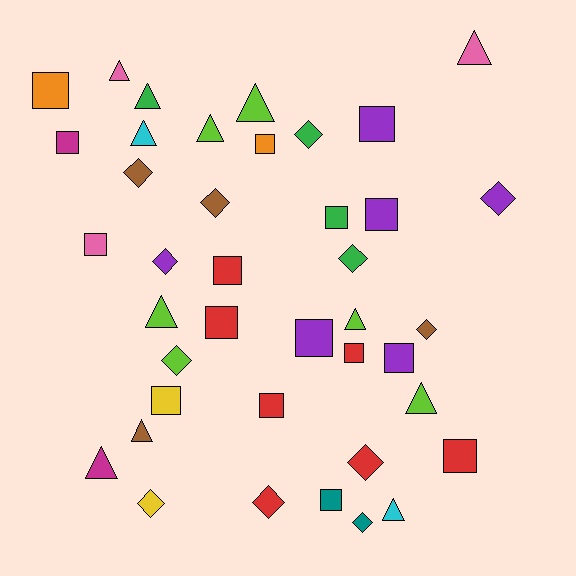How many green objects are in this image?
There are 4 green objects.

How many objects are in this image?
There are 40 objects.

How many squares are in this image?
There are 16 squares.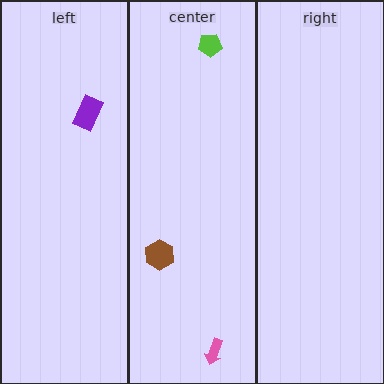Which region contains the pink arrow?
The center region.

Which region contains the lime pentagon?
The center region.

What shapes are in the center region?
The lime pentagon, the pink arrow, the brown hexagon.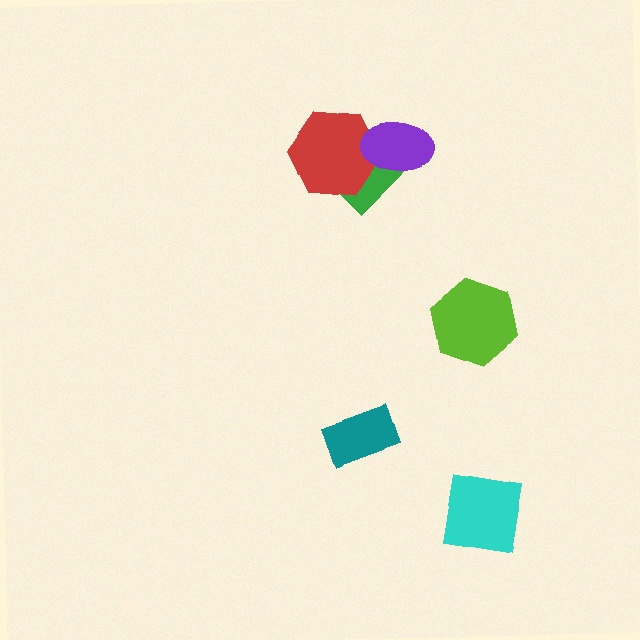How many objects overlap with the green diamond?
2 objects overlap with the green diamond.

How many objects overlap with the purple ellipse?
2 objects overlap with the purple ellipse.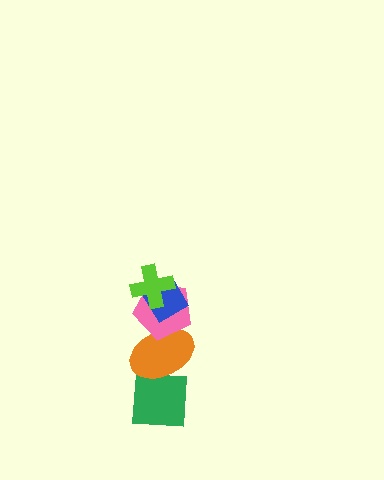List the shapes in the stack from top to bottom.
From top to bottom: the lime cross, the blue diamond, the pink pentagon, the orange ellipse, the green square.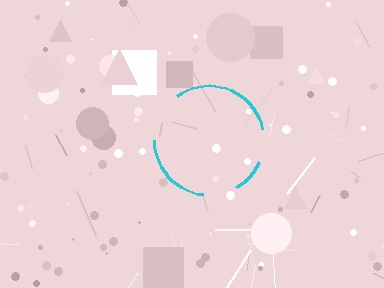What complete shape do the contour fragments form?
The contour fragments form a circle.